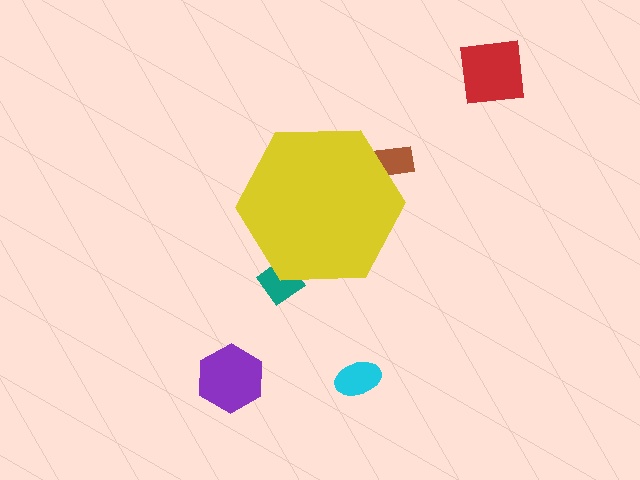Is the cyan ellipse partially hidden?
No, the cyan ellipse is fully visible.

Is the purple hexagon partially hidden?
No, the purple hexagon is fully visible.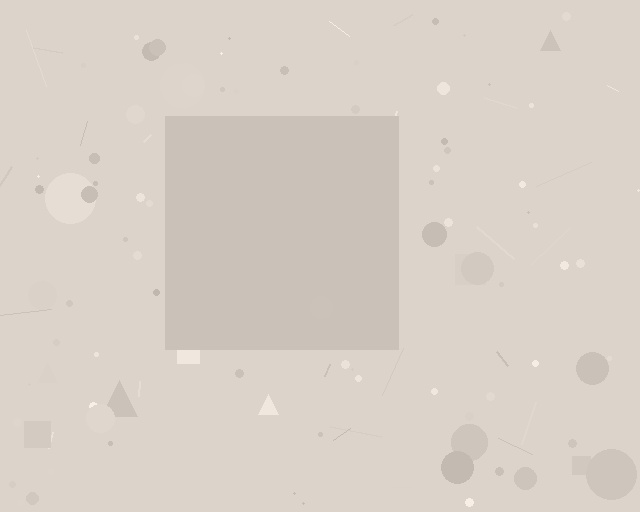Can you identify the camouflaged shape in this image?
The camouflaged shape is a square.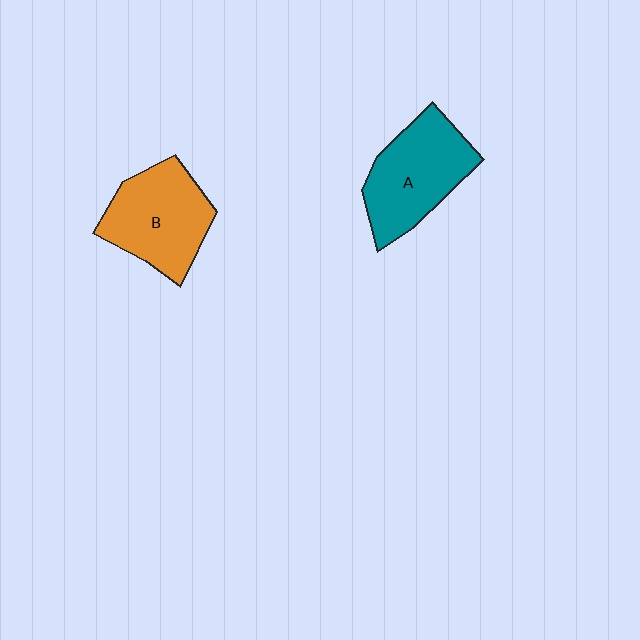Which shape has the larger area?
Shape A (teal).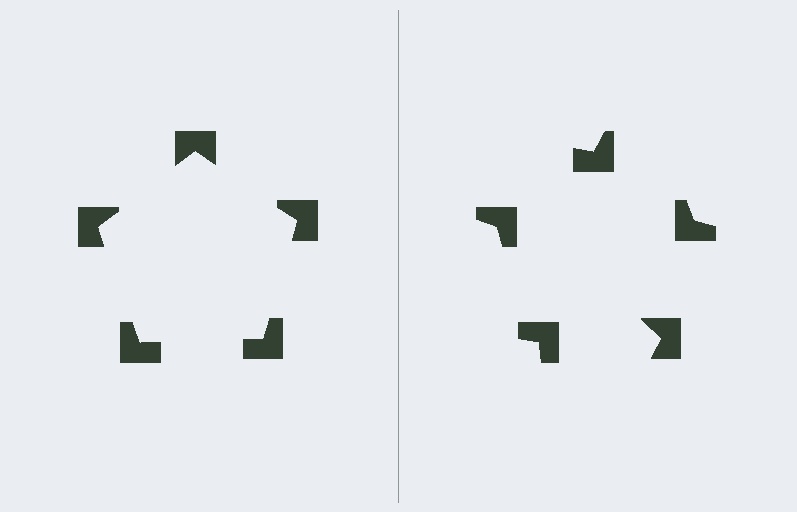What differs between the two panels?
The notched squares are positioned identically on both sides; only the wedge orientations differ. On the left they align to a pentagon; on the right they are misaligned.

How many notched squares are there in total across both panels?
10 — 5 on each side.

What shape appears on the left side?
An illusory pentagon.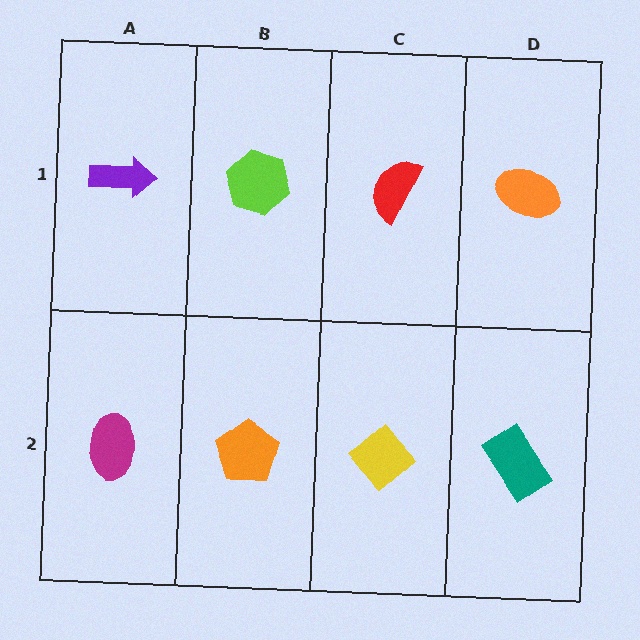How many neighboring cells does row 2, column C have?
3.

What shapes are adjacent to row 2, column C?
A red semicircle (row 1, column C), an orange pentagon (row 2, column B), a teal rectangle (row 2, column D).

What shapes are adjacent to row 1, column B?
An orange pentagon (row 2, column B), a purple arrow (row 1, column A), a red semicircle (row 1, column C).